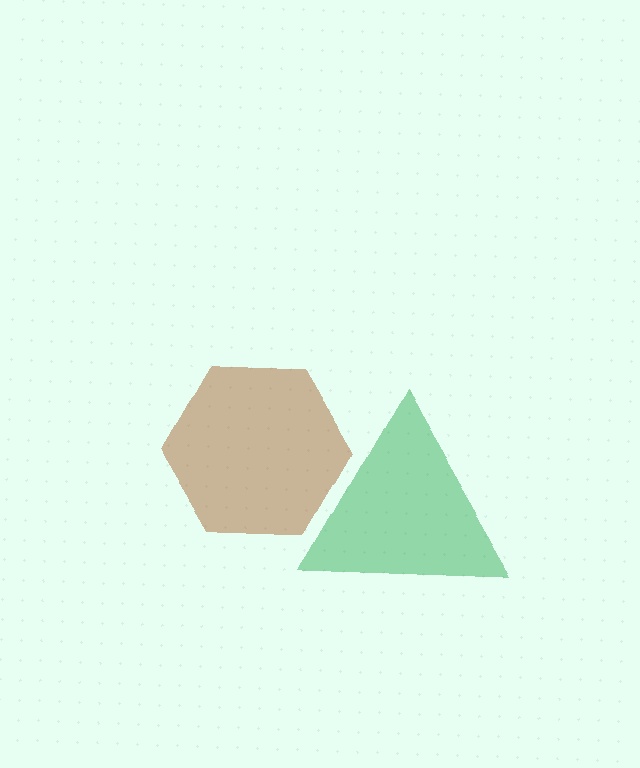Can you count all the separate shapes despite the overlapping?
Yes, there are 2 separate shapes.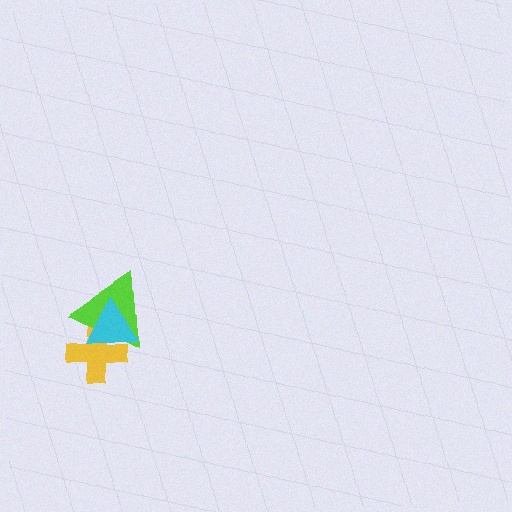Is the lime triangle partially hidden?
Yes, it is partially covered by another shape.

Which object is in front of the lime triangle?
The cyan triangle is in front of the lime triangle.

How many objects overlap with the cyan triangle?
2 objects overlap with the cyan triangle.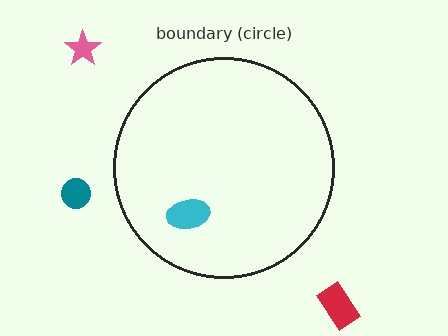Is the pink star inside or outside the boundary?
Outside.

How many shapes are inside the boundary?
1 inside, 3 outside.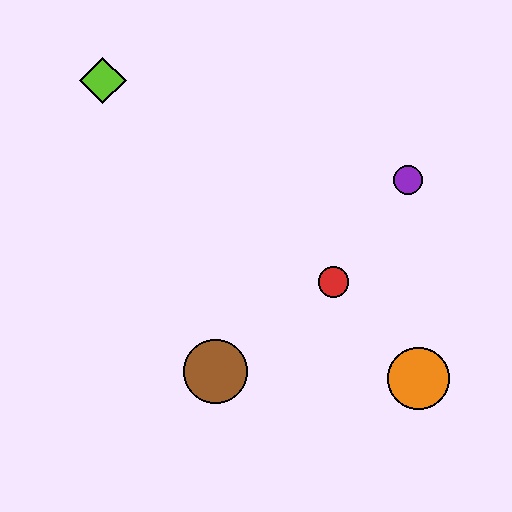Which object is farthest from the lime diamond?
The orange circle is farthest from the lime diamond.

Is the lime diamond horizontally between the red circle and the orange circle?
No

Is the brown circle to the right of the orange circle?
No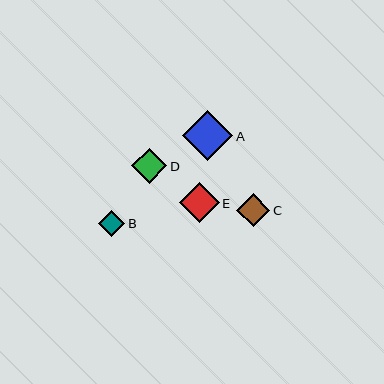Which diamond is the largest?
Diamond A is the largest with a size of approximately 50 pixels.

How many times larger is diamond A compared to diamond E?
Diamond A is approximately 1.3 times the size of diamond E.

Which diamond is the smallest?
Diamond B is the smallest with a size of approximately 26 pixels.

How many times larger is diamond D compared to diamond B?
Diamond D is approximately 1.4 times the size of diamond B.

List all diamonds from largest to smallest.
From largest to smallest: A, E, D, C, B.